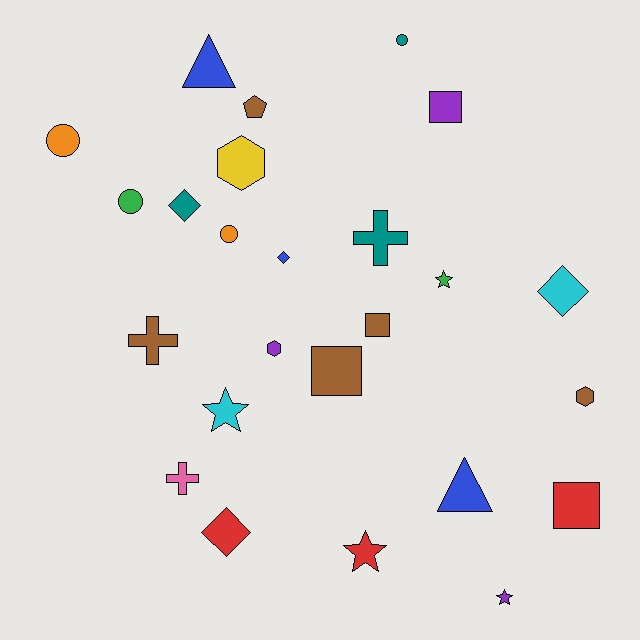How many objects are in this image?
There are 25 objects.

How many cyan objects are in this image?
There are 2 cyan objects.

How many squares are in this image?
There are 4 squares.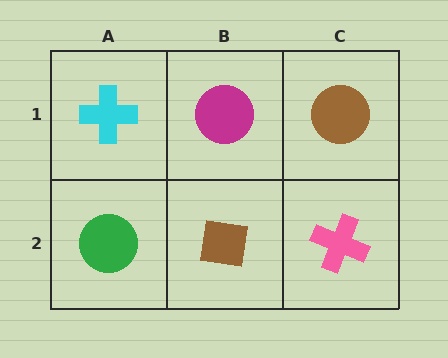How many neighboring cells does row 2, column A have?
2.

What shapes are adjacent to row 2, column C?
A brown circle (row 1, column C), a brown square (row 2, column B).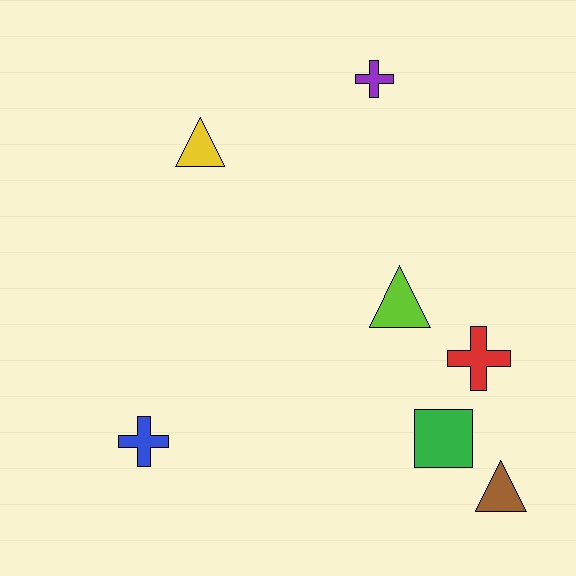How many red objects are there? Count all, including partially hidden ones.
There is 1 red object.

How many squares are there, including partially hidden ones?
There is 1 square.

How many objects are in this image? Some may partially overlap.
There are 7 objects.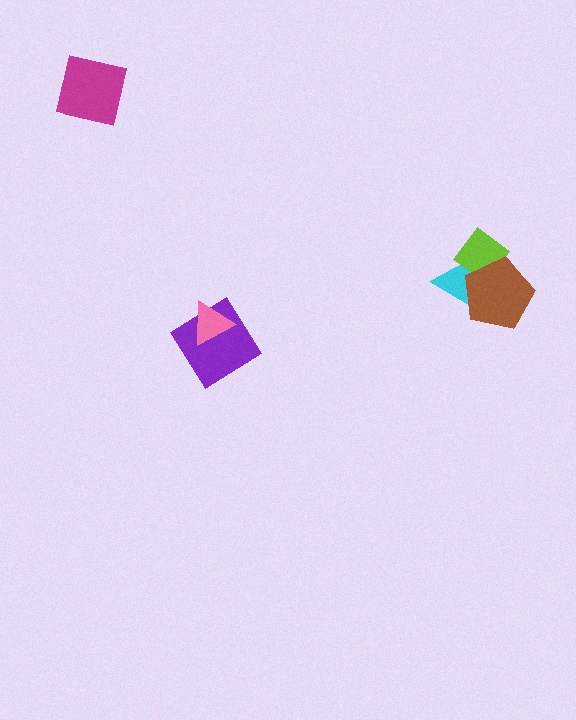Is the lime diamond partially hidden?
Yes, it is partially covered by another shape.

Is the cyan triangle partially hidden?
Yes, it is partially covered by another shape.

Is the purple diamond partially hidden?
Yes, it is partially covered by another shape.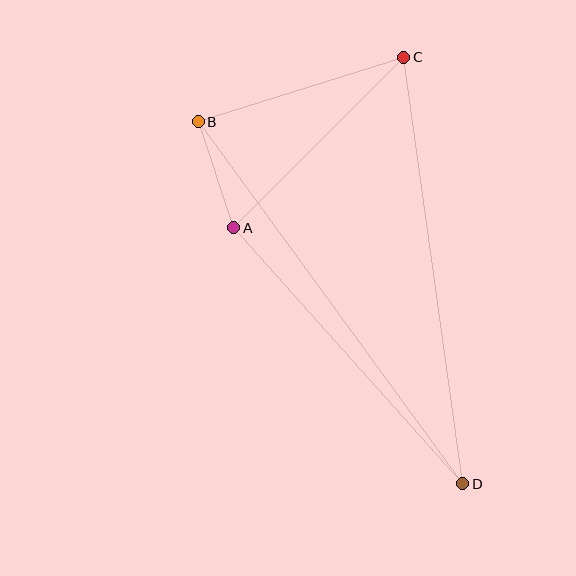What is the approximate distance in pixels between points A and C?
The distance between A and C is approximately 241 pixels.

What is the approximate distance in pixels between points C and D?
The distance between C and D is approximately 431 pixels.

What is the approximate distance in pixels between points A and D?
The distance between A and D is approximately 344 pixels.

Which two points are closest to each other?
Points A and B are closest to each other.